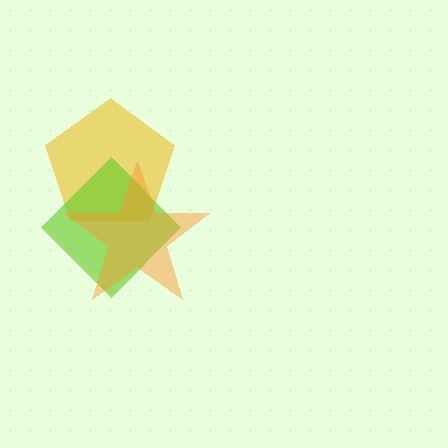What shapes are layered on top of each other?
The layered shapes are: a yellow pentagon, a lime diamond, an orange star.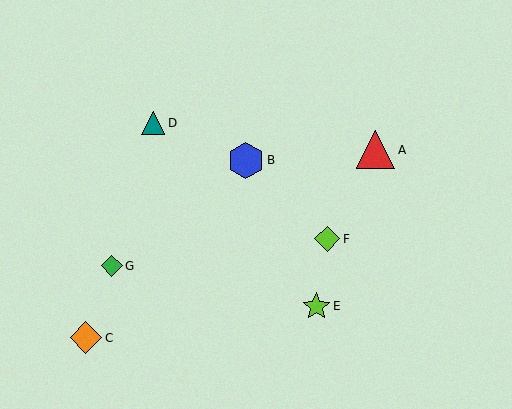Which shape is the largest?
The red triangle (labeled A) is the largest.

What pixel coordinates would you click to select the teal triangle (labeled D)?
Click at (153, 123) to select the teal triangle D.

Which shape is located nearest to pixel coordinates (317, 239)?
The lime diamond (labeled F) at (327, 239) is nearest to that location.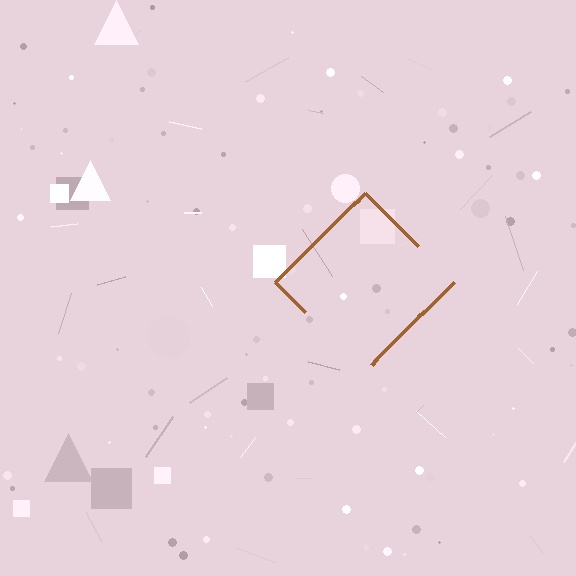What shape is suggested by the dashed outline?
The dashed outline suggests a diamond.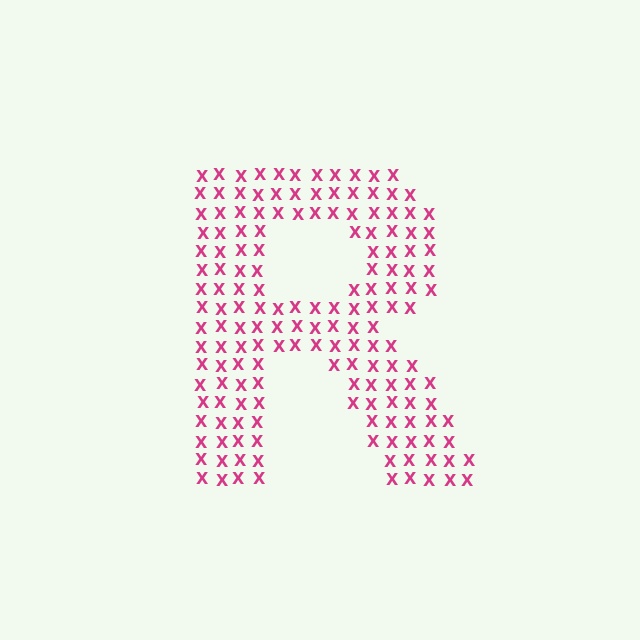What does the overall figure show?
The overall figure shows the letter R.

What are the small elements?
The small elements are letter X's.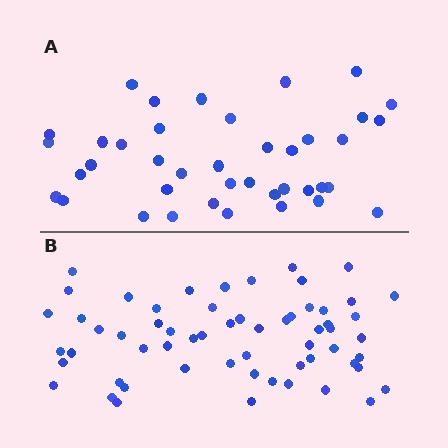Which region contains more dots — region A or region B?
Region B (the bottom region) has more dots.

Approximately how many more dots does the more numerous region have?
Region B has approximately 20 more dots than region A.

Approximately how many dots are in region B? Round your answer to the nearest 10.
About 60 dots.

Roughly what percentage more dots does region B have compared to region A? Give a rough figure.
About 50% more.